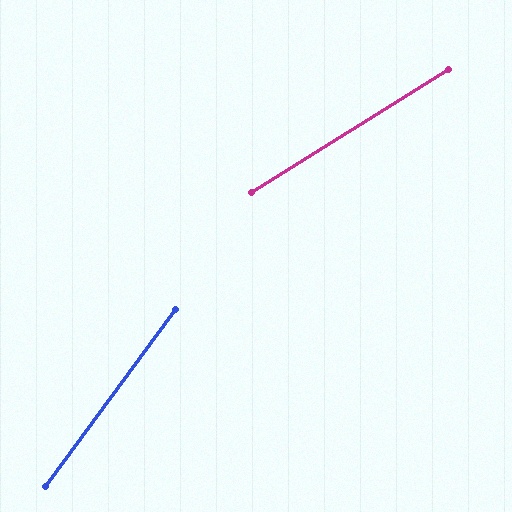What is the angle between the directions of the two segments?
Approximately 22 degrees.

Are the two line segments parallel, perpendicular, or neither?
Neither parallel nor perpendicular — they differ by about 22°.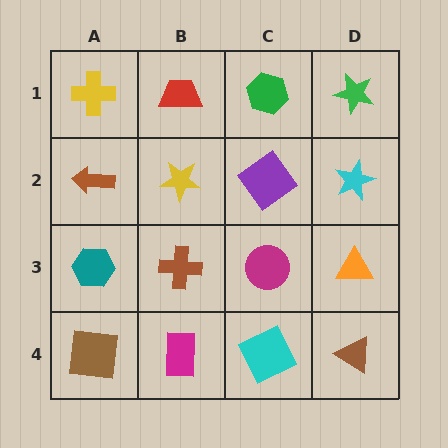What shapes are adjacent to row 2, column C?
A green hexagon (row 1, column C), a magenta circle (row 3, column C), a yellow star (row 2, column B), a cyan star (row 2, column D).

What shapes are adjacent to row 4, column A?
A teal hexagon (row 3, column A), a magenta rectangle (row 4, column B).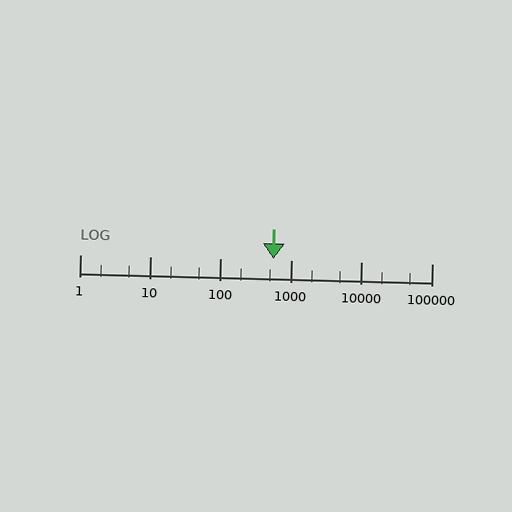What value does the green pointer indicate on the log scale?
The pointer indicates approximately 560.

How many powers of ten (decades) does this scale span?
The scale spans 5 decades, from 1 to 100000.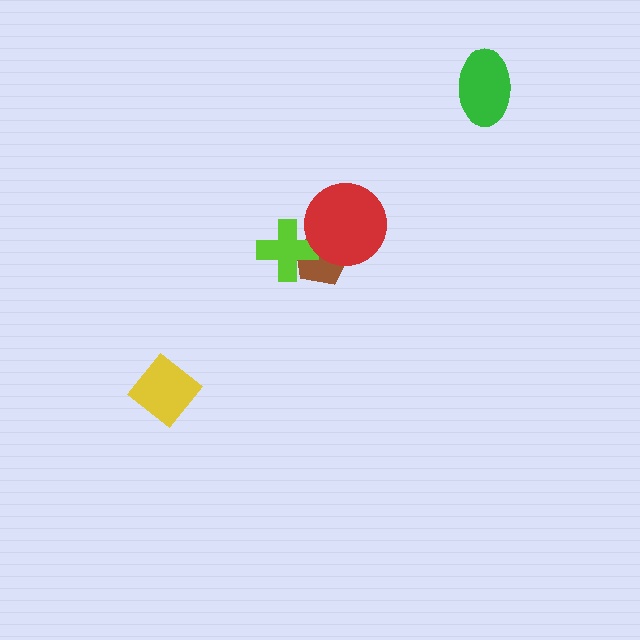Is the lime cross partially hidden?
Yes, it is partially covered by another shape.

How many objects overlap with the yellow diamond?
0 objects overlap with the yellow diamond.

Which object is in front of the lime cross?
The red circle is in front of the lime cross.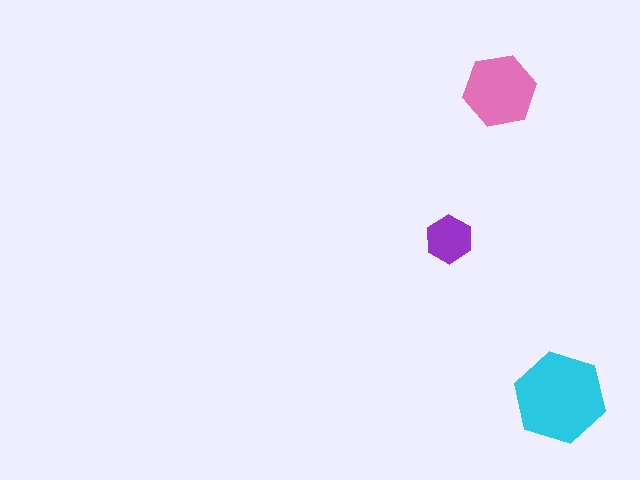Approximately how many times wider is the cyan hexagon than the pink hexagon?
About 1.5 times wider.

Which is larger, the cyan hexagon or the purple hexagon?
The cyan one.